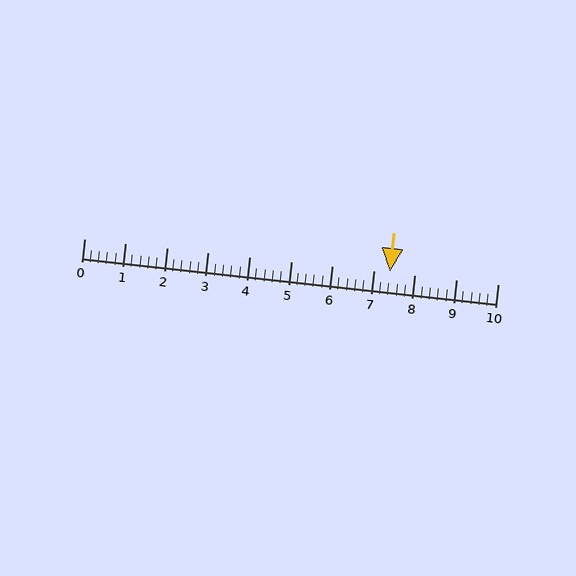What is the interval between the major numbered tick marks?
The major tick marks are spaced 1 units apart.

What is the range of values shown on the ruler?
The ruler shows values from 0 to 10.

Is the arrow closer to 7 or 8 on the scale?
The arrow is closer to 7.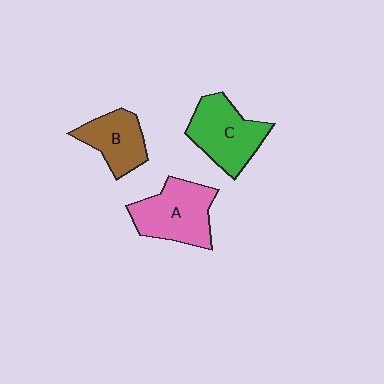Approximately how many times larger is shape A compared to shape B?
Approximately 1.4 times.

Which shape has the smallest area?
Shape B (brown).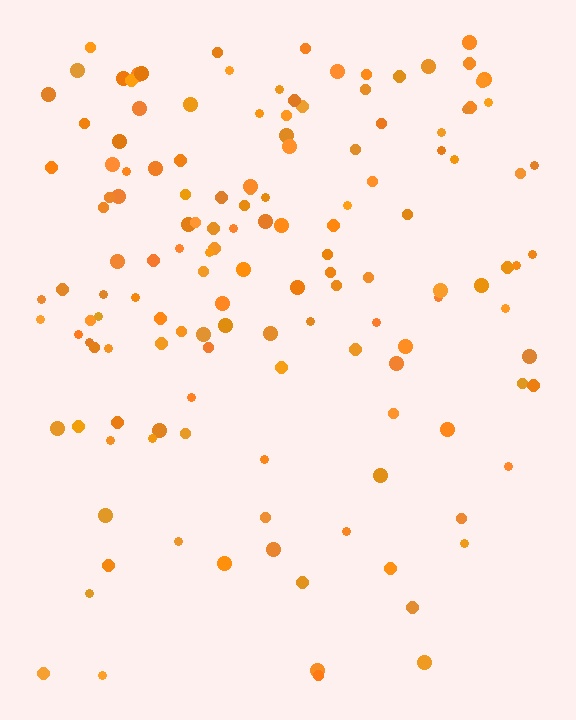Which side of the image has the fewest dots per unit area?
The bottom.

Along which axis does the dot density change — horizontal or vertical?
Vertical.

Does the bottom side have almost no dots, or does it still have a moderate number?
Still a moderate number, just noticeably fewer than the top.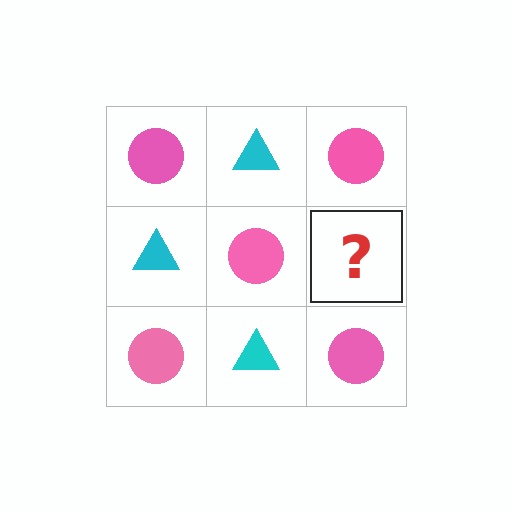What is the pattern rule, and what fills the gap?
The rule is that it alternates pink circle and cyan triangle in a checkerboard pattern. The gap should be filled with a cyan triangle.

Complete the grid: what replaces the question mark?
The question mark should be replaced with a cyan triangle.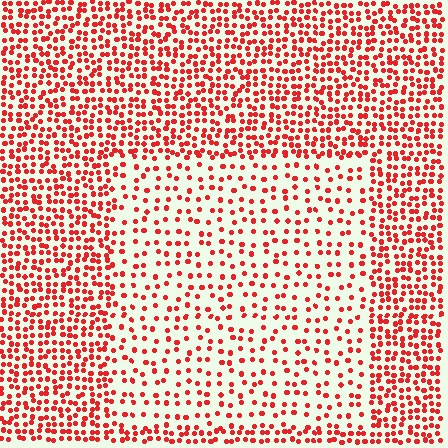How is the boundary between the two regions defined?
The boundary is defined by a change in element density (approximately 2.1x ratio). All elements are the same color, size, and shape.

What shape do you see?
I see a rectangle.